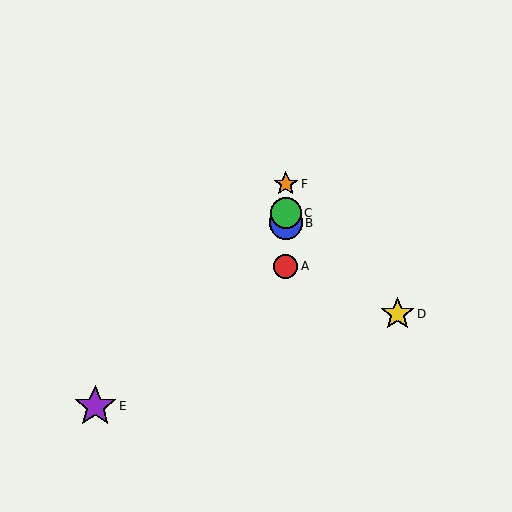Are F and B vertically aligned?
Yes, both are at x≈286.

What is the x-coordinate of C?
Object C is at x≈286.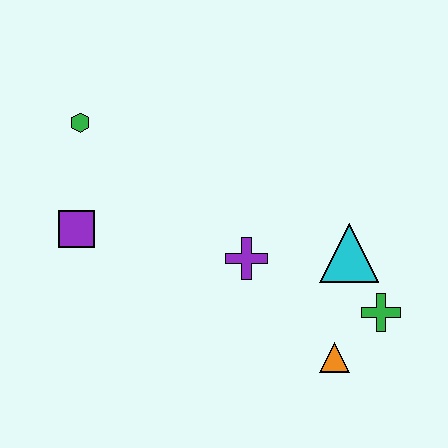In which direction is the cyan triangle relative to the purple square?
The cyan triangle is to the right of the purple square.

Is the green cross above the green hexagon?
No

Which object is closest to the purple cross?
The cyan triangle is closest to the purple cross.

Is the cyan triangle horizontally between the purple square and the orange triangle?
No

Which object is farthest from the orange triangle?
The green hexagon is farthest from the orange triangle.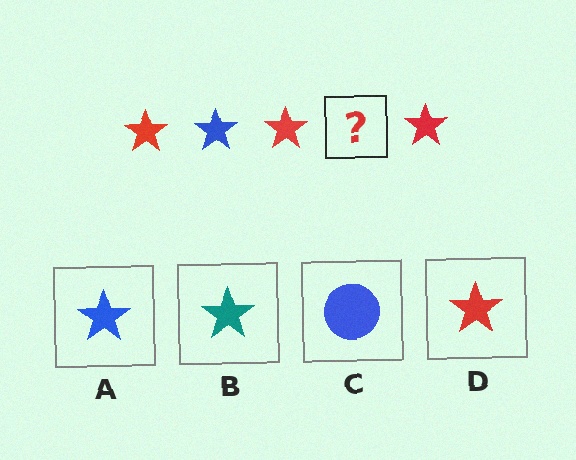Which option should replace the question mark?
Option A.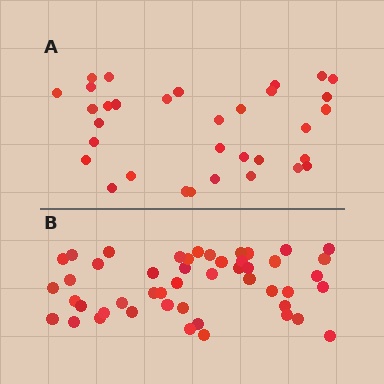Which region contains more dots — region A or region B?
Region B (the bottom region) has more dots.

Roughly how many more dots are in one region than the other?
Region B has approximately 15 more dots than region A.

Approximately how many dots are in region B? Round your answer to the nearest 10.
About 50 dots. (The exact count is 48, which rounds to 50.)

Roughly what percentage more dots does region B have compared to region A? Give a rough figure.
About 45% more.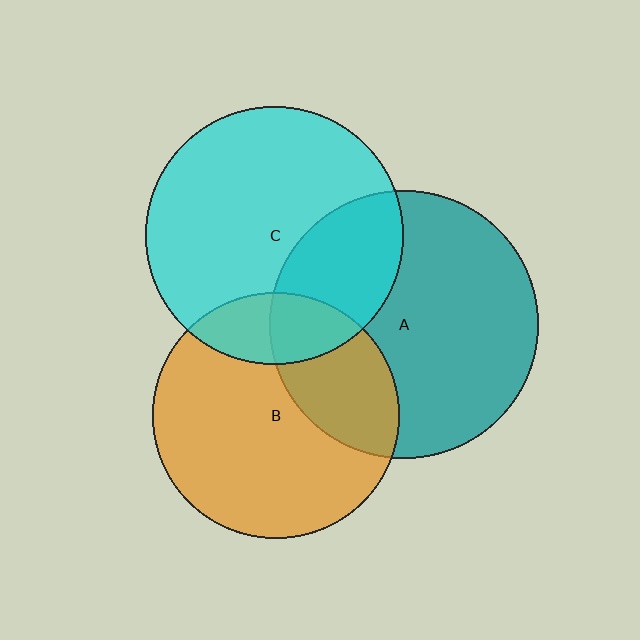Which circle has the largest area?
Circle A (teal).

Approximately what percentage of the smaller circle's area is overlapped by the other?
Approximately 30%.